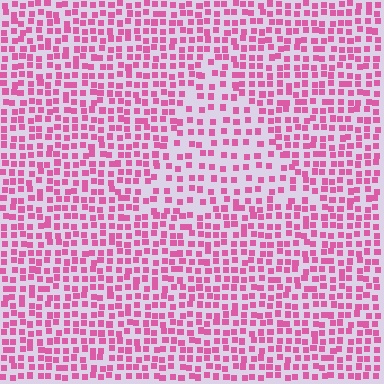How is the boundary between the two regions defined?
The boundary is defined by a change in element density (approximately 1.7x ratio). All elements are the same color, size, and shape.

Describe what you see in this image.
The image contains small pink elements arranged at two different densities. A triangle-shaped region is visible where the elements are less densely packed than the surrounding area.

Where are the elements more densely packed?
The elements are more densely packed outside the triangle boundary.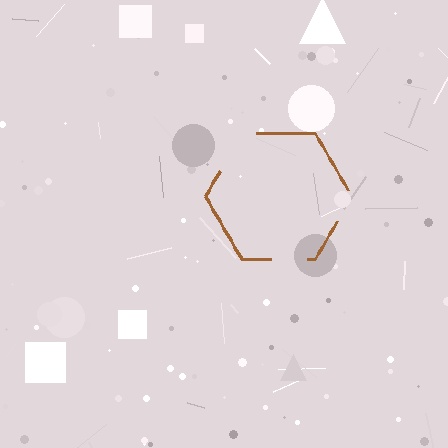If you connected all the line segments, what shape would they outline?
They would outline a hexagon.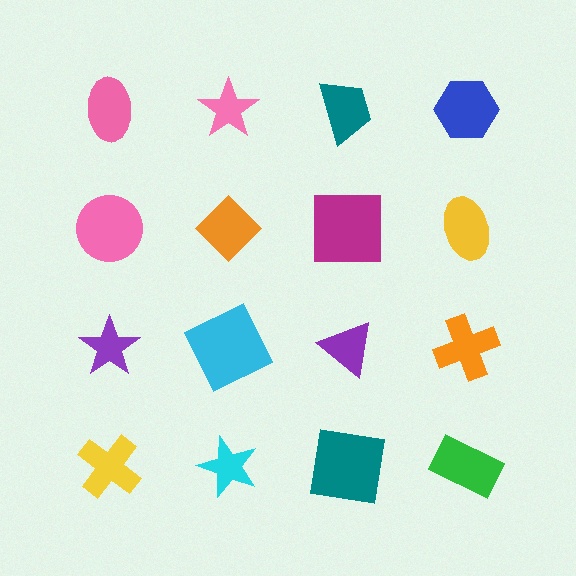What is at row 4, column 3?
A teal square.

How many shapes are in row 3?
4 shapes.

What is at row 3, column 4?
An orange cross.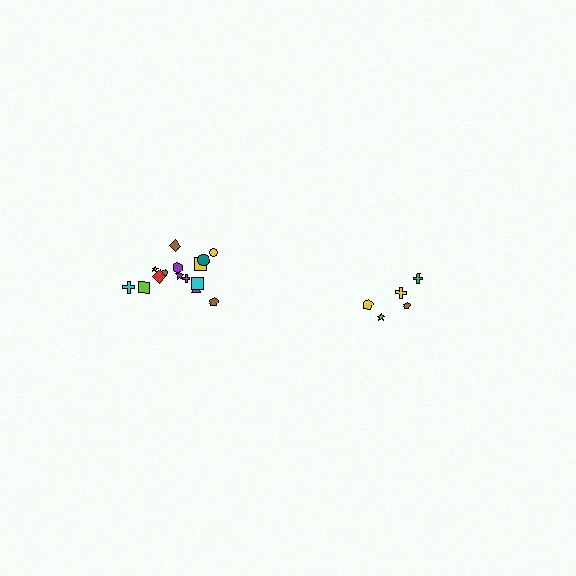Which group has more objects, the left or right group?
The left group.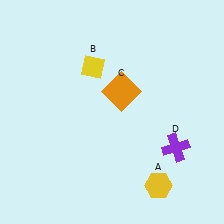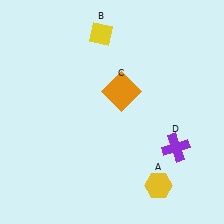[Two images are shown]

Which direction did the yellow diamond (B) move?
The yellow diamond (B) moved up.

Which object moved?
The yellow diamond (B) moved up.